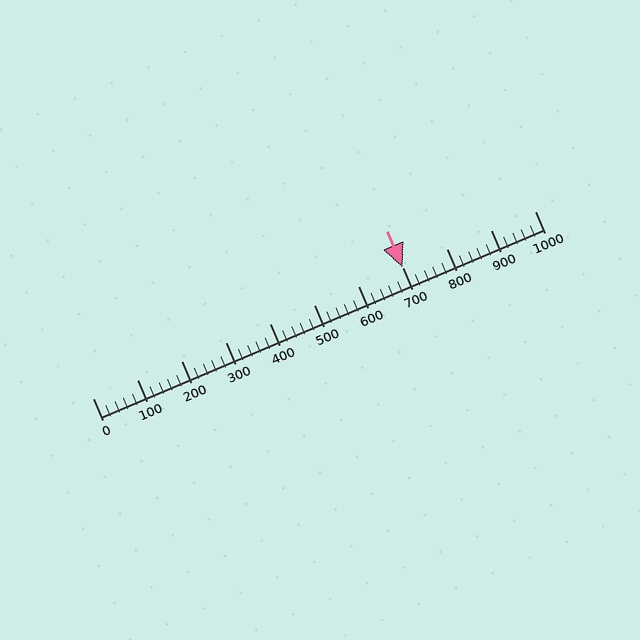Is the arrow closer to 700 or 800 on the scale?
The arrow is closer to 700.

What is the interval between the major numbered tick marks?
The major tick marks are spaced 100 units apart.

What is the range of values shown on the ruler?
The ruler shows values from 0 to 1000.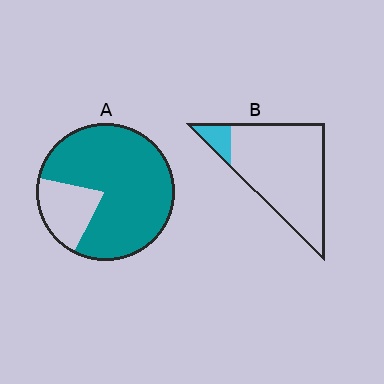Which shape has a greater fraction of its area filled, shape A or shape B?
Shape A.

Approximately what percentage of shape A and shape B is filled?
A is approximately 80% and B is approximately 10%.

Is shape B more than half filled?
No.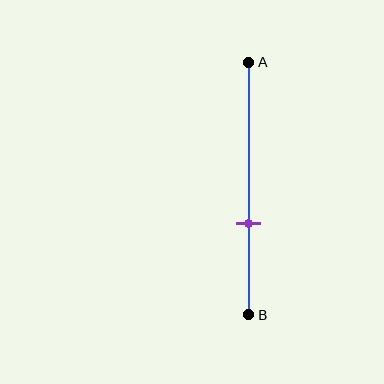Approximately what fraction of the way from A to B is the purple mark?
The purple mark is approximately 65% of the way from A to B.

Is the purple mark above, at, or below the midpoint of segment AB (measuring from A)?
The purple mark is below the midpoint of segment AB.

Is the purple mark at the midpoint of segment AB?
No, the mark is at about 65% from A, not at the 50% midpoint.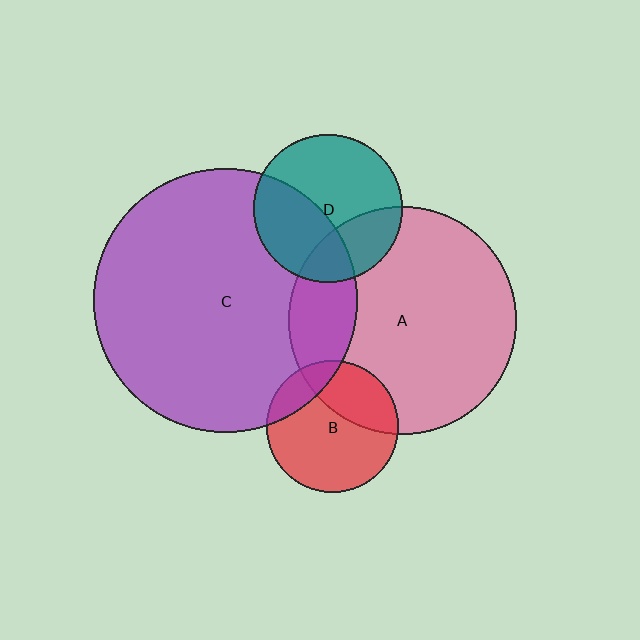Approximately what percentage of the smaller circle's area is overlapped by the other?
Approximately 25%.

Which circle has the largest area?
Circle C (purple).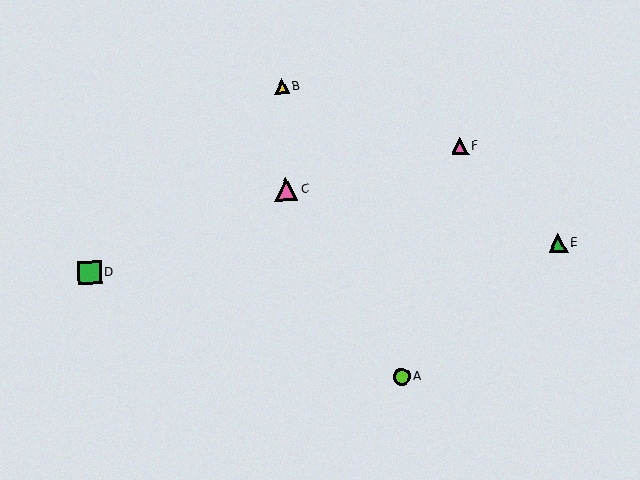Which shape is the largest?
The green square (labeled D) is the largest.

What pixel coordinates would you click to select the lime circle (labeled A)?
Click at (402, 377) to select the lime circle A.